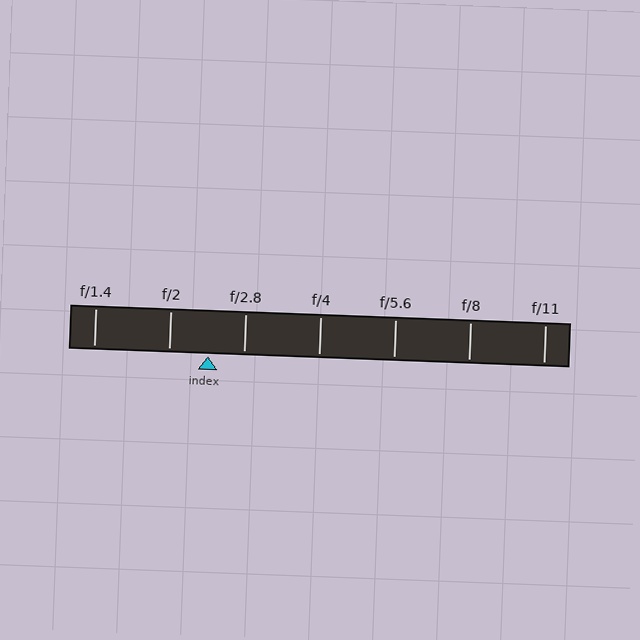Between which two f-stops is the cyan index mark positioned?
The index mark is between f/2 and f/2.8.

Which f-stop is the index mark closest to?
The index mark is closest to f/2.8.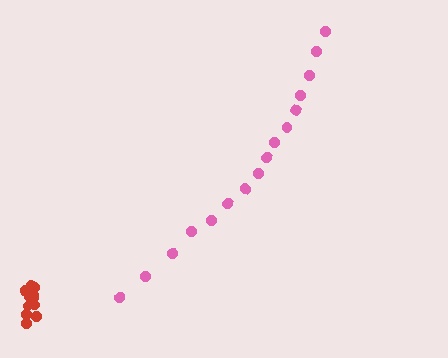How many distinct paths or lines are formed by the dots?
There are 2 distinct paths.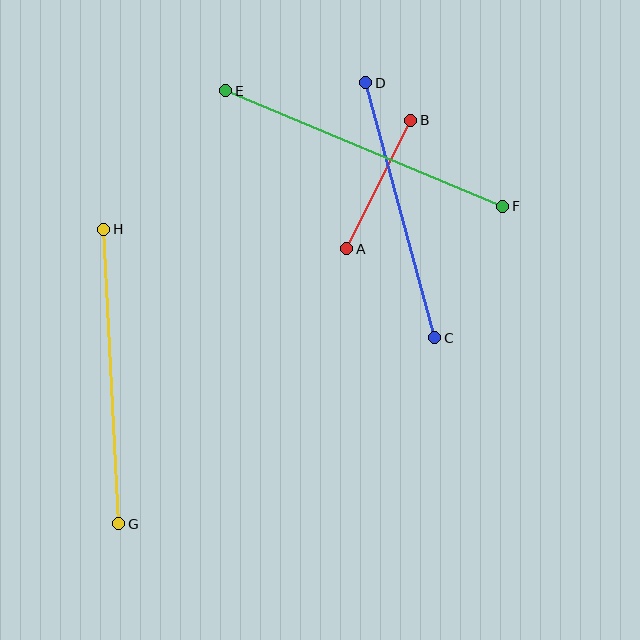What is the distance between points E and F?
The distance is approximately 300 pixels.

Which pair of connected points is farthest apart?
Points E and F are farthest apart.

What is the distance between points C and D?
The distance is approximately 264 pixels.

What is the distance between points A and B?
The distance is approximately 143 pixels.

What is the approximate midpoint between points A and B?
The midpoint is at approximately (379, 185) pixels.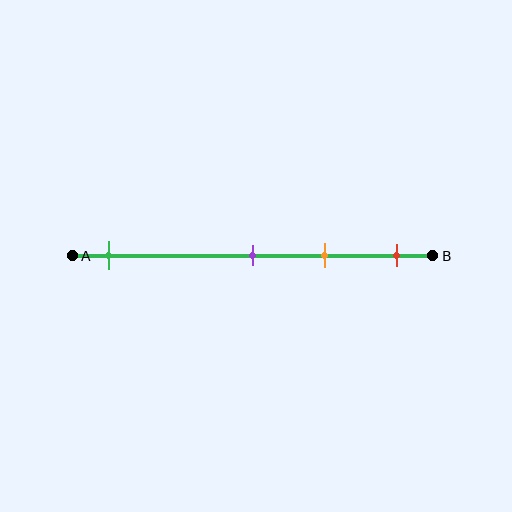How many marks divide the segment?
There are 4 marks dividing the segment.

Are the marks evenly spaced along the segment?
No, the marks are not evenly spaced.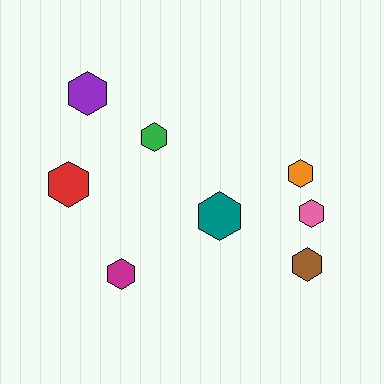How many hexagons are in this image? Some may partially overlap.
There are 8 hexagons.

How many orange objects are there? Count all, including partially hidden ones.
There is 1 orange object.